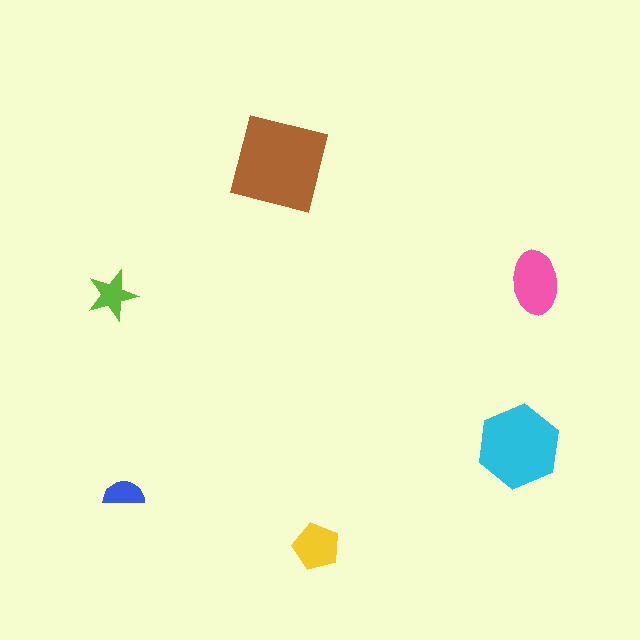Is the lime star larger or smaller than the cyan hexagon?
Smaller.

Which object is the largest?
The brown square.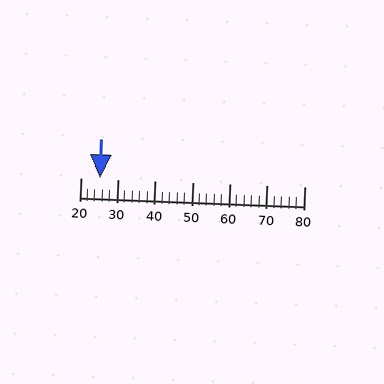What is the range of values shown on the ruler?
The ruler shows values from 20 to 80.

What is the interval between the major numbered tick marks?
The major tick marks are spaced 10 units apart.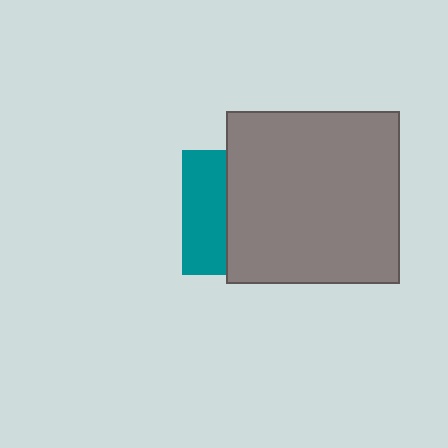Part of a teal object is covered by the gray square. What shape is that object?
It is a square.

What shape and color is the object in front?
The object in front is a gray square.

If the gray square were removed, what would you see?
You would see the complete teal square.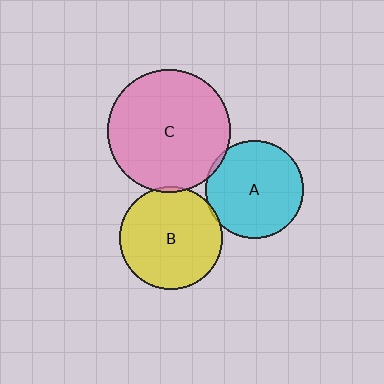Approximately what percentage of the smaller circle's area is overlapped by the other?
Approximately 5%.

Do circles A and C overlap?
Yes.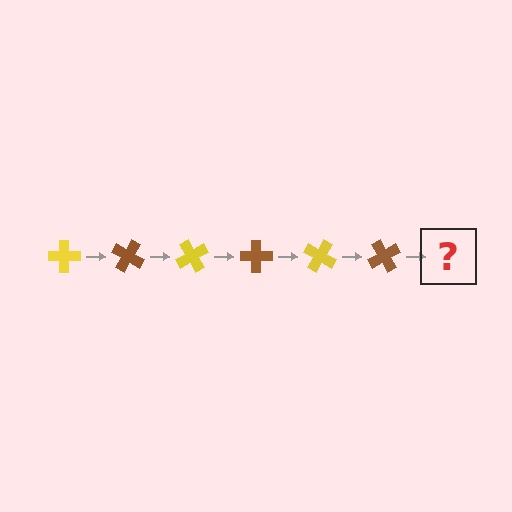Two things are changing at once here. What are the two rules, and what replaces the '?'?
The two rules are that it rotates 30 degrees each step and the color cycles through yellow and brown. The '?' should be a yellow cross, rotated 180 degrees from the start.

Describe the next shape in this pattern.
It should be a yellow cross, rotated 180 degrees from the start.